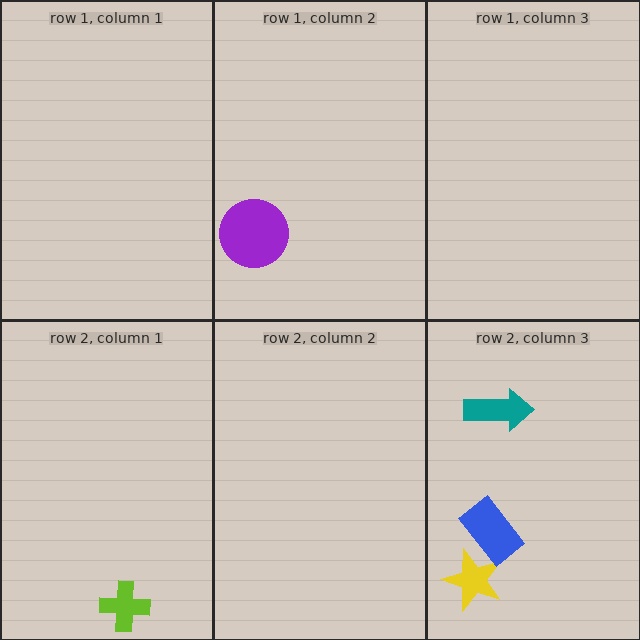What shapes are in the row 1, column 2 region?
The purple circle.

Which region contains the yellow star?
The row 2, column 3 region.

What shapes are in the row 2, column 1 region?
The lime cross.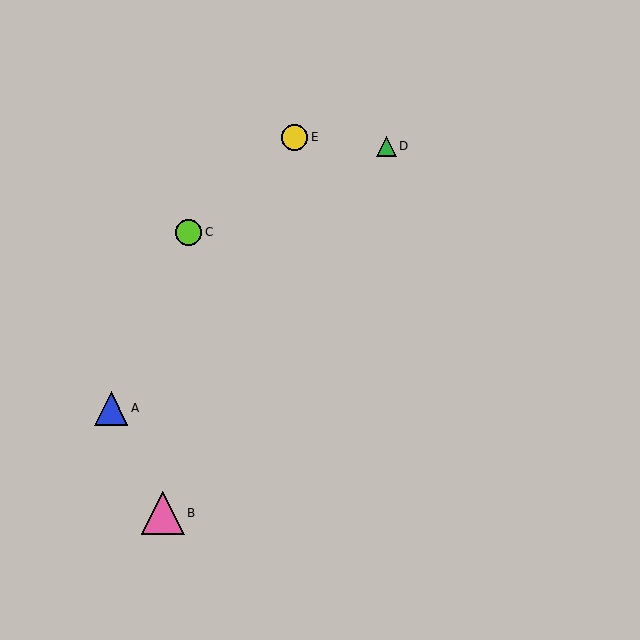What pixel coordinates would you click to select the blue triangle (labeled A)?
Click at (111, 408) to select the blue triangle A.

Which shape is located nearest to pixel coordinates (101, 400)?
The blue triangle (labeled A) at (111, 408) is nearest to that location.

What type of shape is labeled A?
Shape A is a blue triangle.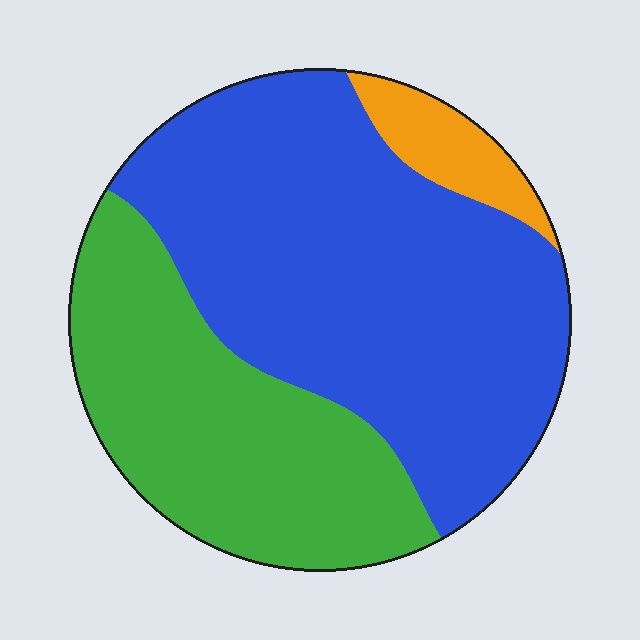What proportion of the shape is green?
Green covers 35% of the shape.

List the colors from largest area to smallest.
From largest to smallest: blue, green, orange.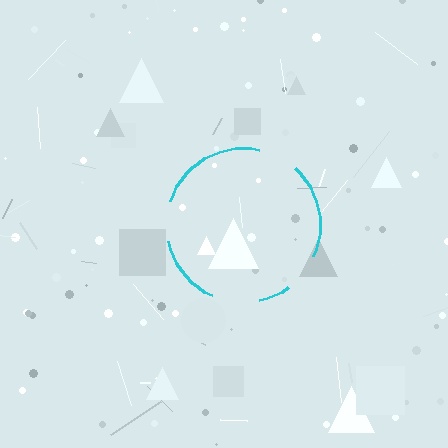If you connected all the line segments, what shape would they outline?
They would outline a circle.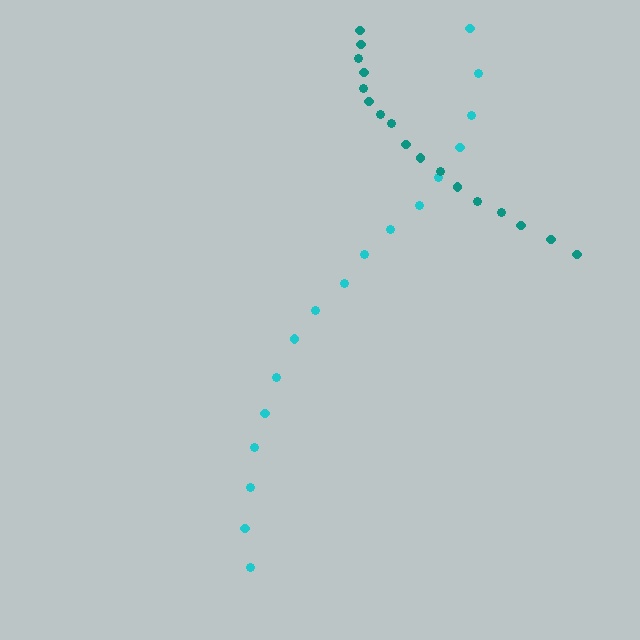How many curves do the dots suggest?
There are 2 distinct paths.